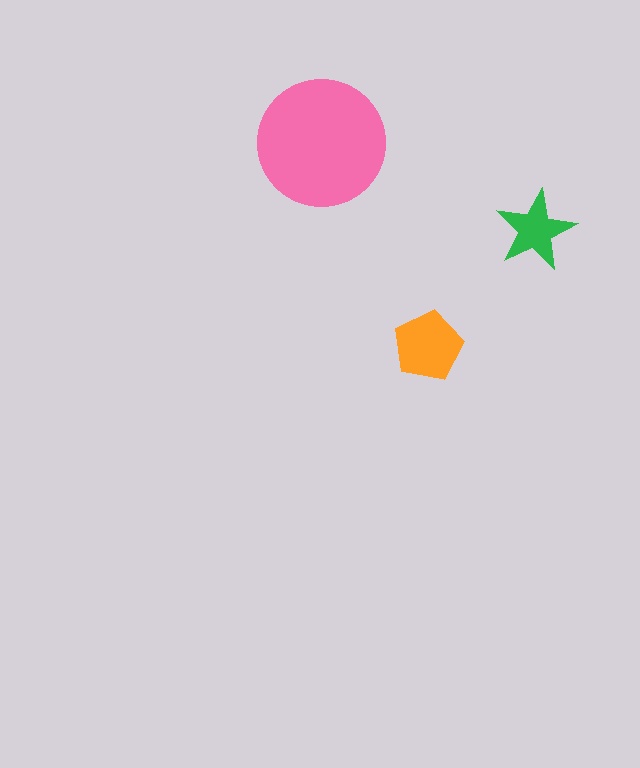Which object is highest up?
The pink circle is topmost.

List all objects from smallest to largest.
The green star, the orange pentagon, the pink circle.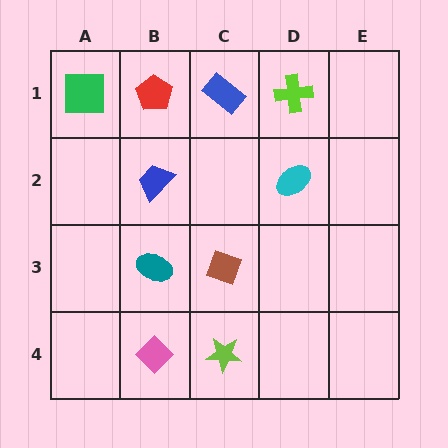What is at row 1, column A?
A green square.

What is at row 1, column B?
A red pentagon.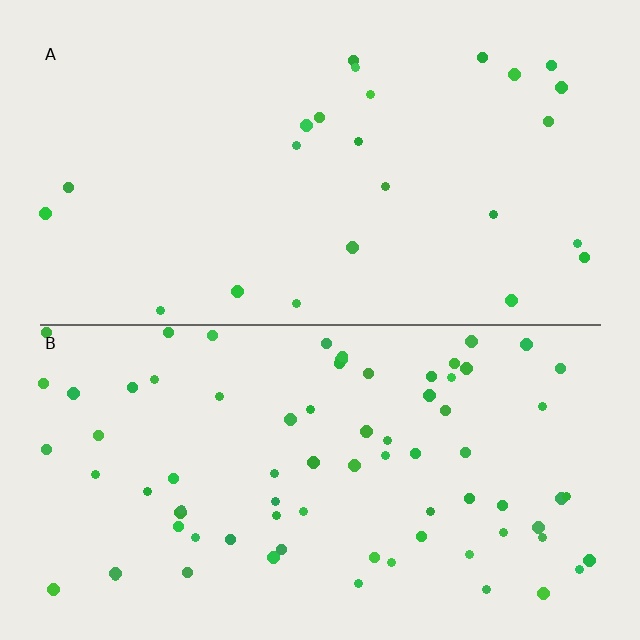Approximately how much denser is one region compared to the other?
Approximately 3.1× — region B over region A.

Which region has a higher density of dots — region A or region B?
B (the bottom).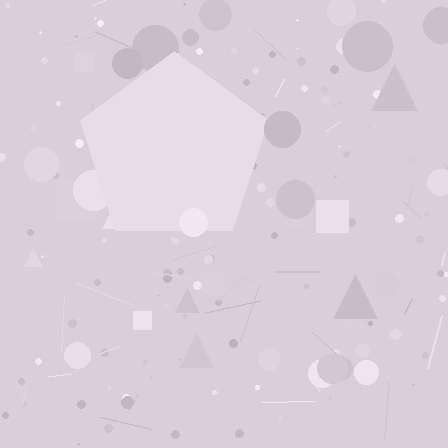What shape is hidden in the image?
A pentagon is hidden in the image.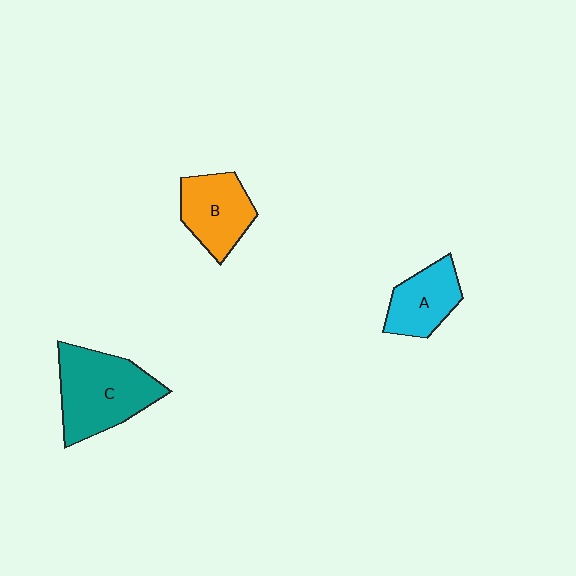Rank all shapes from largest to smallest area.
From largest to smallest: C (teal), B (orange), A (cyan).